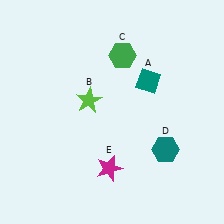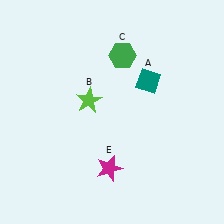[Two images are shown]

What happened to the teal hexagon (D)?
The teal hexagon (D) was removed in Image 2. It was in the bottom-right area of Image 1.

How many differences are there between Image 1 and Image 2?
There is 1 difference between the two images.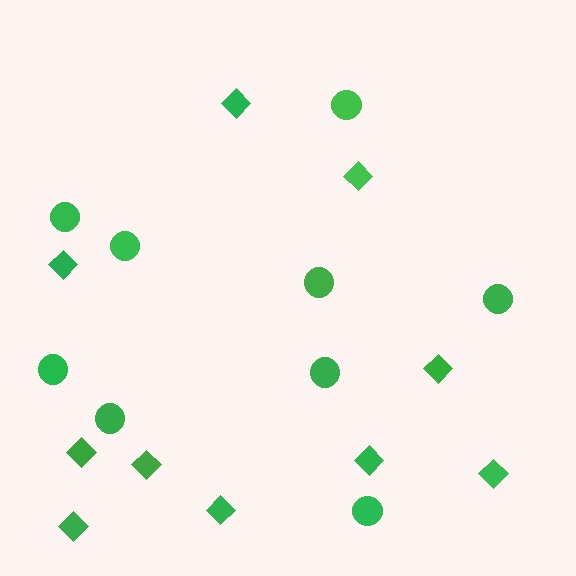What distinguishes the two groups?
There are 2 groups: one group of circles (9) and one group of diamonds (10).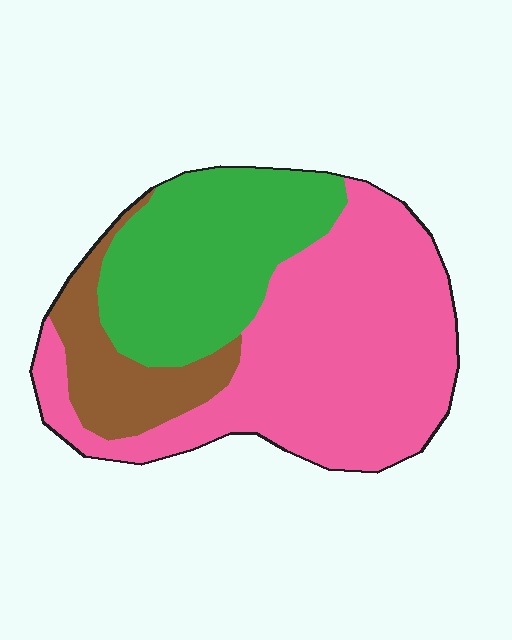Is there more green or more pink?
Pink.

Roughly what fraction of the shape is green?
Green takes up between a quarter and a half of the shape.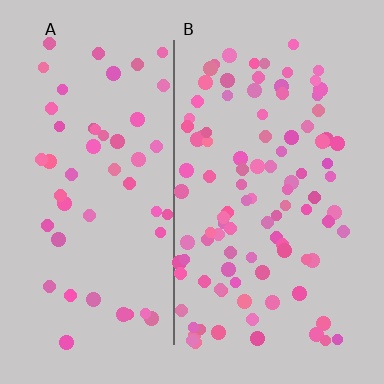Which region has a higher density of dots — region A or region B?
B (the right).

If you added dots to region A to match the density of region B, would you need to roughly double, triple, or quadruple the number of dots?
Approximately double.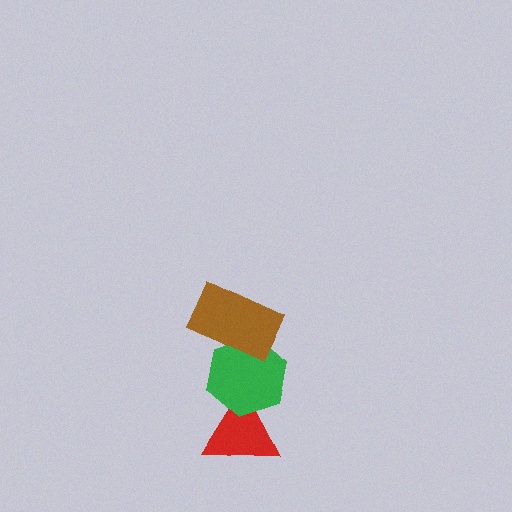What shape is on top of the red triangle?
The green hexagon is on top of the red triangle.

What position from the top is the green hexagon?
The green hexagon is 2nd from the top.